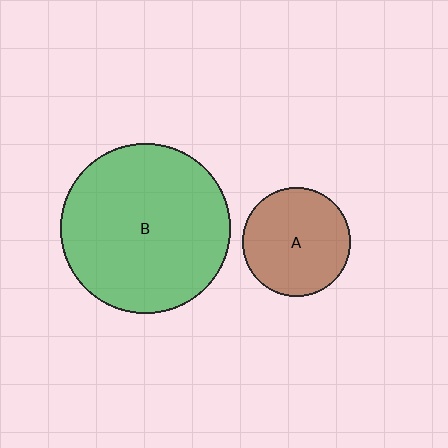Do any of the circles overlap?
No, none of the circles overlap.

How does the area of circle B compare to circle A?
Approximately 2.5 times.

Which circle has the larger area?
Circle B (green).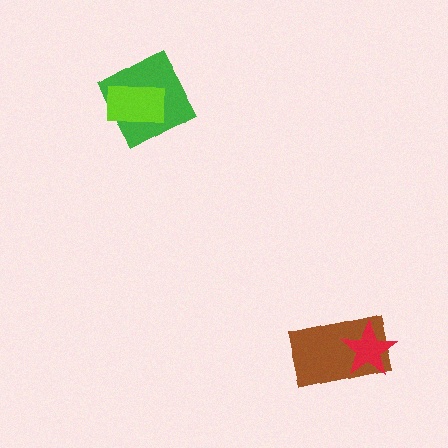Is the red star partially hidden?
No, no other shape covers it.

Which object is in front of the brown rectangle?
The red star is in front of the brown rectangle.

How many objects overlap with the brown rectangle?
1 object overlaps with the brown rectangle.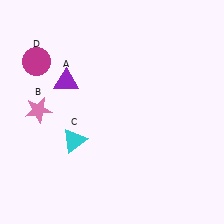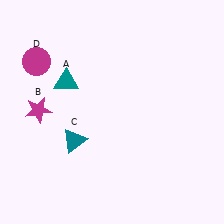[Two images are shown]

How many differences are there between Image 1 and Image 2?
There are 3 differences between the two images.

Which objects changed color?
A changed from purple to teal. B changed from pink to magenta. C changed from cyan to teal.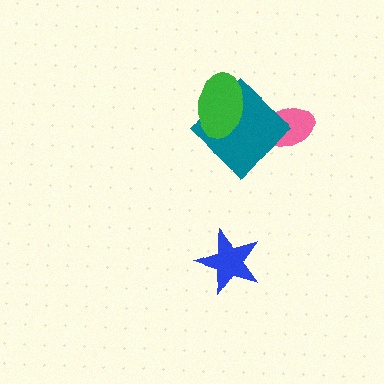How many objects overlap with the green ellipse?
1 object overlaps with the green ellipse.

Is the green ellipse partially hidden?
No, no other shape covers it.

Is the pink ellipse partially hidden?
Yes, it is partially covered by another shape.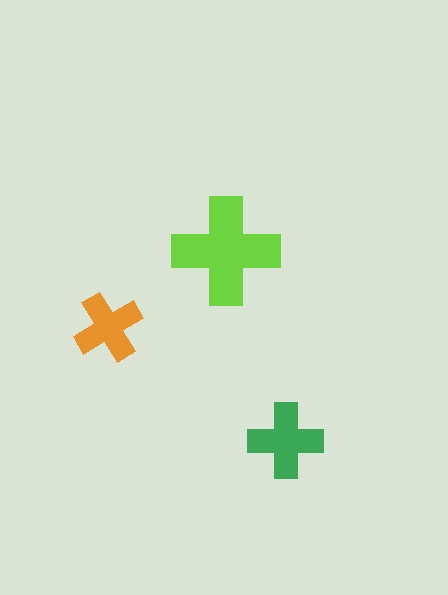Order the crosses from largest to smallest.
the lime one, the green one, the orange one.